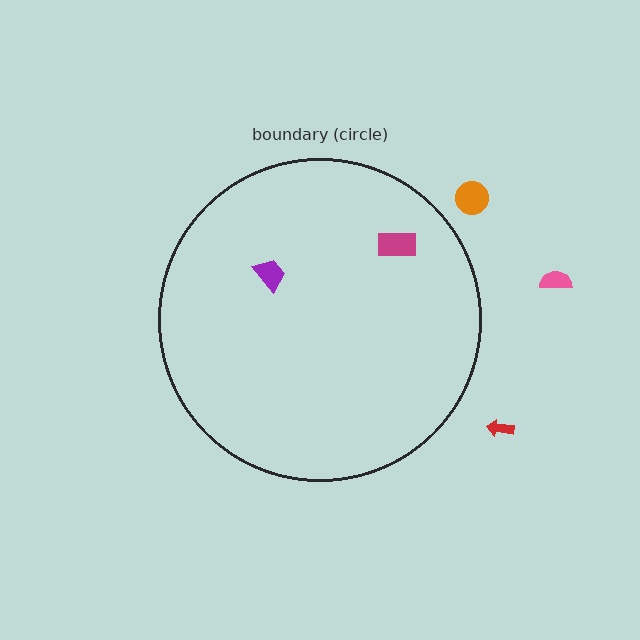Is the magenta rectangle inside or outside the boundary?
Inside.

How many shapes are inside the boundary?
2 inside, 3 outside.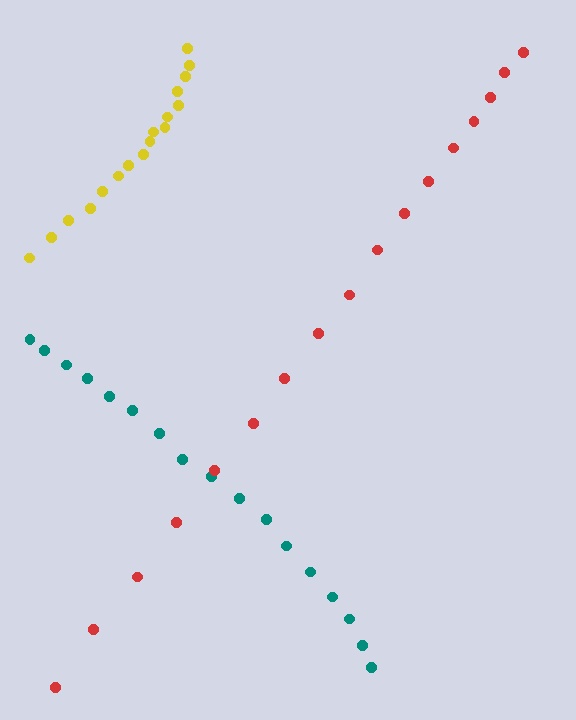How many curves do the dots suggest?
There are 3 distinct paths.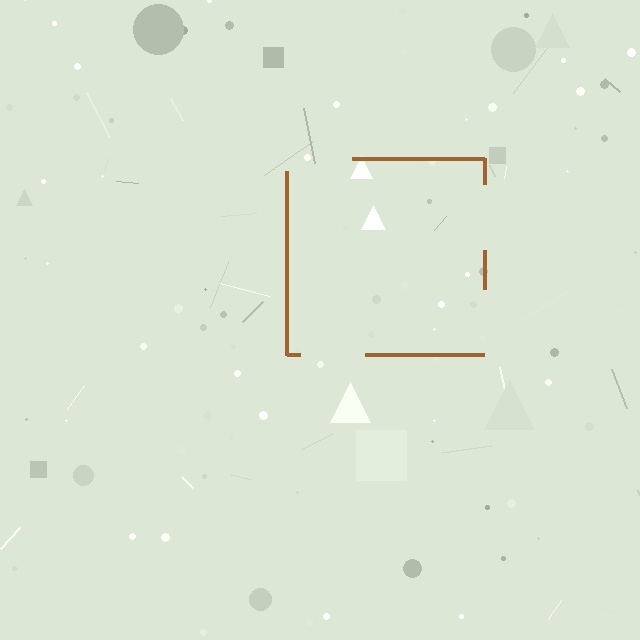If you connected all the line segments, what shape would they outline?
They would outline a square.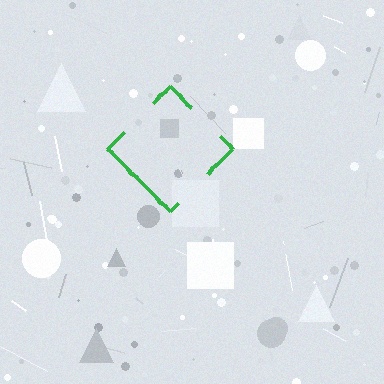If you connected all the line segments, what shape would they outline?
They would outline a diamond.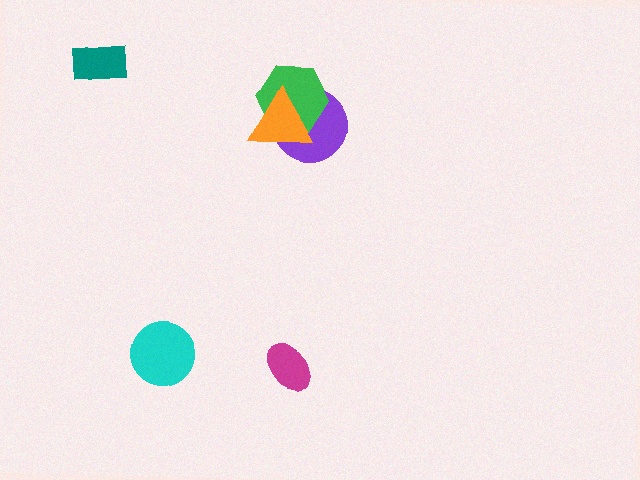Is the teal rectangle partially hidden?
No, no other shape covers it.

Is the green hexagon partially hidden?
Yes, it is partially covered by another shape.